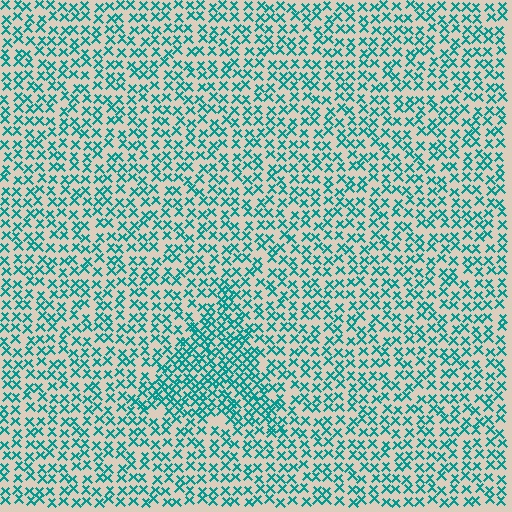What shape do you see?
I see a triangle.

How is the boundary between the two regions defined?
The boundary is defined by a change in element density (approximately 1.8x ratio). All elements are the same color, size, and shape.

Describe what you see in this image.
The image contains small teal elements arranged at two different densities. A triangle-shaped region is visible where the elements are more densely packed than the surrounding area.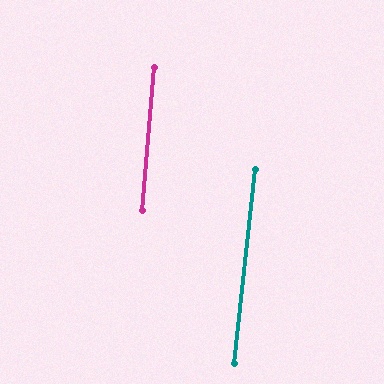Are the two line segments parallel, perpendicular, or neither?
Parallel — their directions differ by only 1.3°.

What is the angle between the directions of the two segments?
Approximately 1 degree.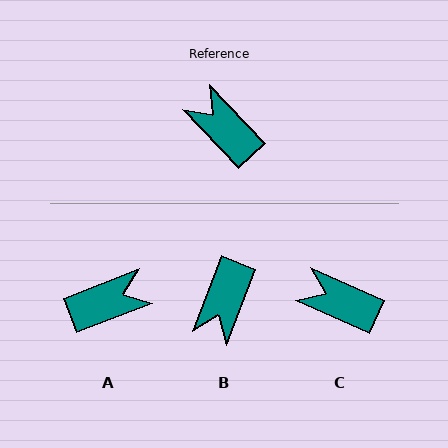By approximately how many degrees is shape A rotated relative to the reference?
Approximately 112 degrees clockwise.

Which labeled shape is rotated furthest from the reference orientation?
B, about 115 degrees away.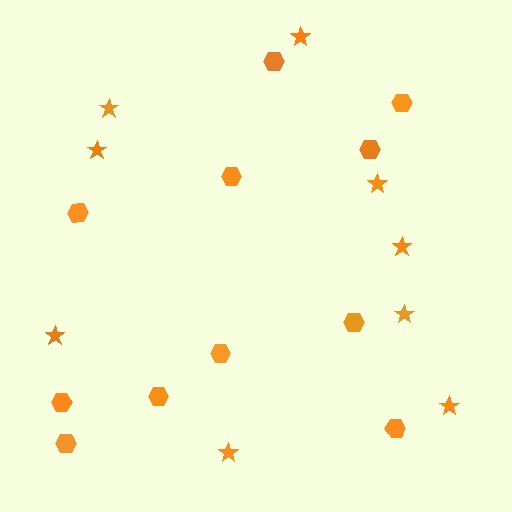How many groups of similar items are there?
There are 2 groups: one group of stars (9) and one group of hexagons (11).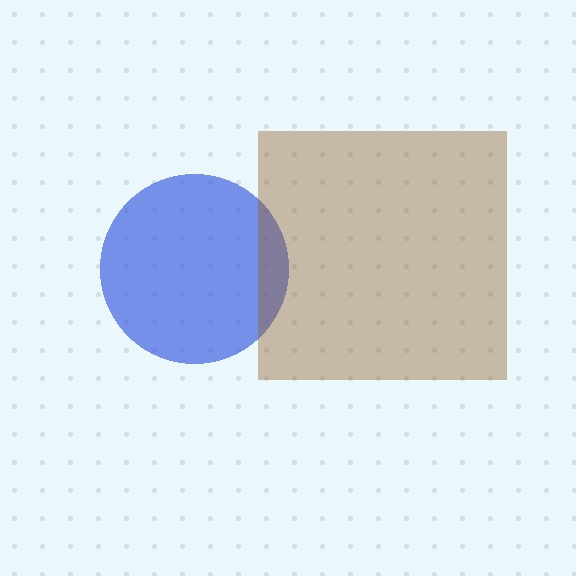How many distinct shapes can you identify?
There are 2 distinct shapes: a blue circle, a brown square.